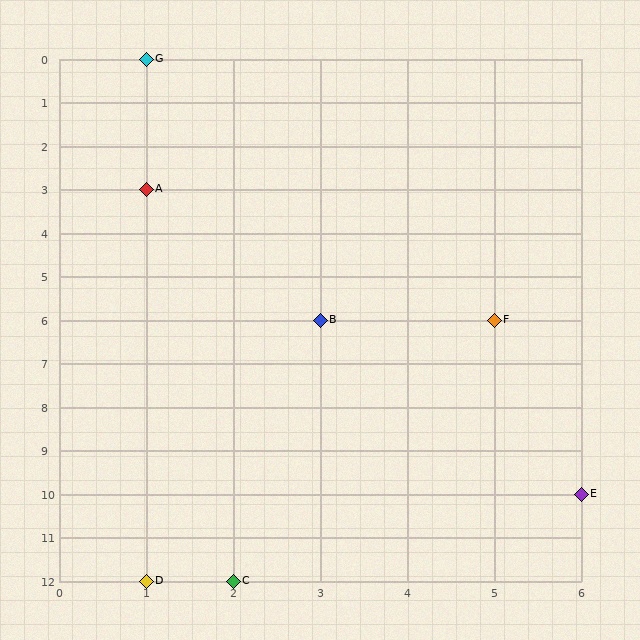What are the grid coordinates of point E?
Point E is at grid coordinates (6, 10).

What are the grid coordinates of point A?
Point A is at grid coordinates (1, 3).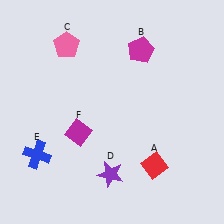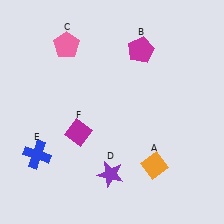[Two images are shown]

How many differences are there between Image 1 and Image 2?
There is 1 difference between the two images.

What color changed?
The diamond (A) changed from red in Image 1 to orange in Image 2.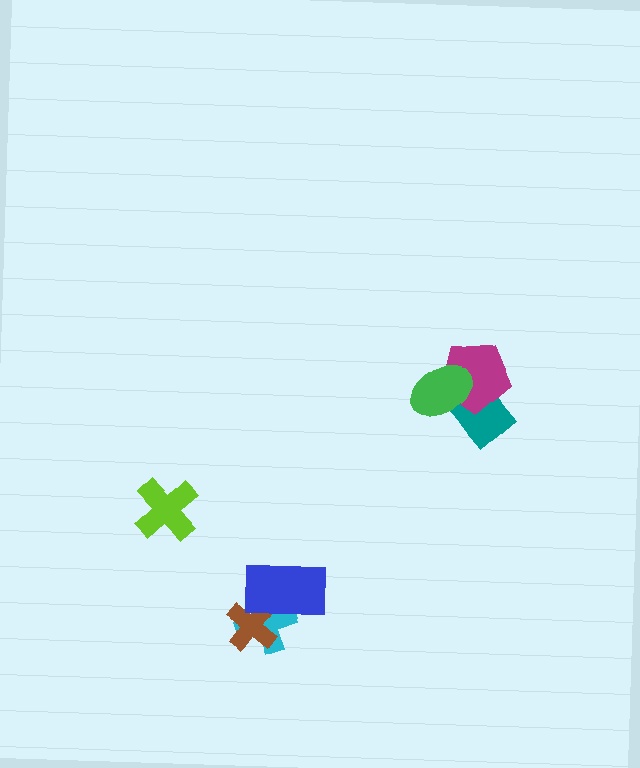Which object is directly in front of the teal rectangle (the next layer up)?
The magenta pentagon is directly in front of the teal rectangle.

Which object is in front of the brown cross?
The blue rectangle is in front of the brown cross.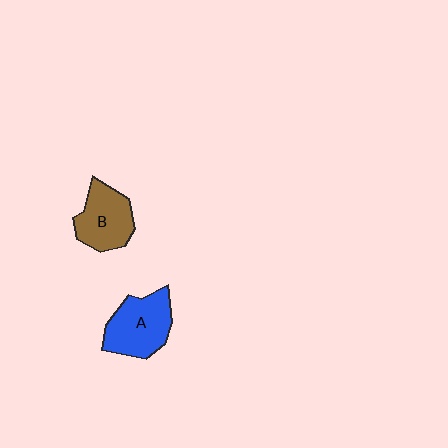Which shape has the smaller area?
Shape B (brown).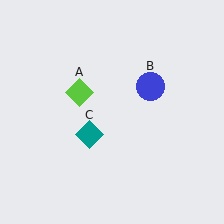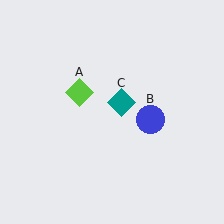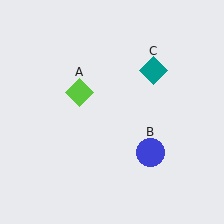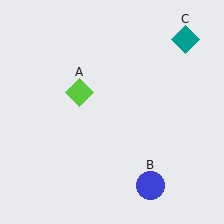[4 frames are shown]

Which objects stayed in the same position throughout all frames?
Lime diamond (object A) remained stationary.